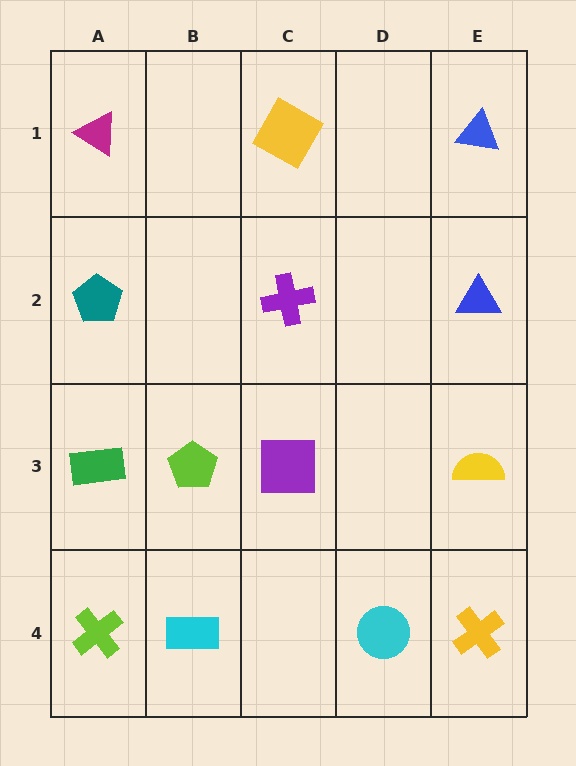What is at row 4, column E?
A yellow cross.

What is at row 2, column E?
A blue triangle.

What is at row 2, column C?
A purple cross.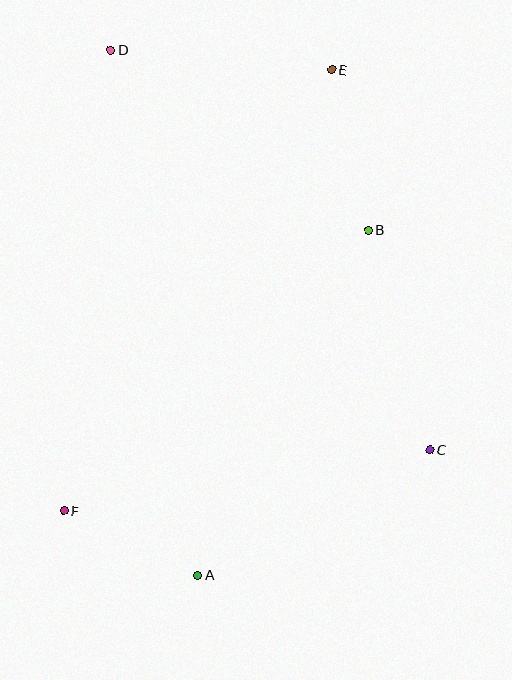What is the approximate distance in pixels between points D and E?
The distance between D and E is approximately 222 pixels.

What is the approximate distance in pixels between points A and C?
The distance between A and C is approximately 264 pixels.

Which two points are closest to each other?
Points A and F are closest to each other.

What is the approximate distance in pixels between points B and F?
The distance between B and F is approximately 414 pixels.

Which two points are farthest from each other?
Points A and D are farthest from each other.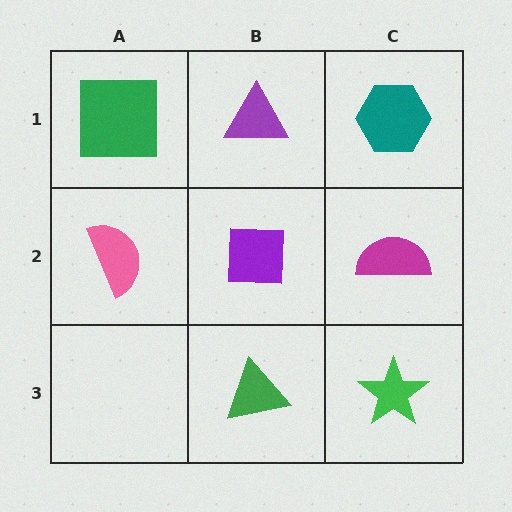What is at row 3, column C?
A green star.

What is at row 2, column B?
A purple square.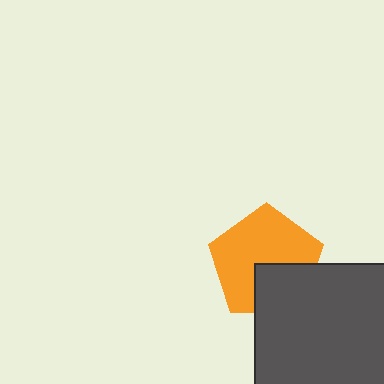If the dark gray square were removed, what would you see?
You would see the complete orange pentagon.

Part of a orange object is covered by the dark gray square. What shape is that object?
It is a pentagon.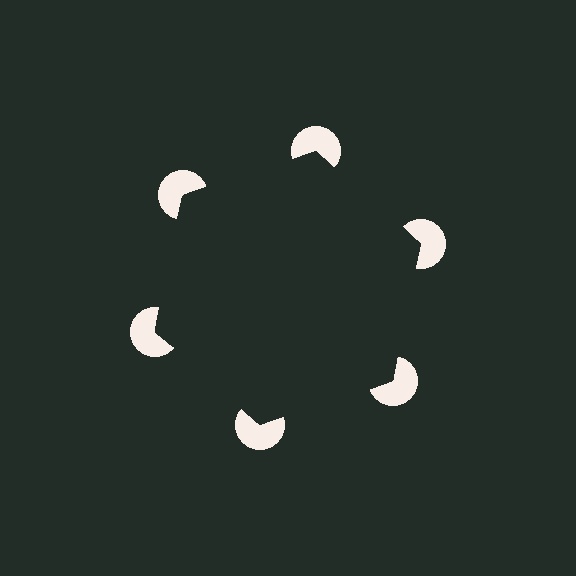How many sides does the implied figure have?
6 sides.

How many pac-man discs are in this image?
There are 6 — one at each vertex of the illusory hexagon.